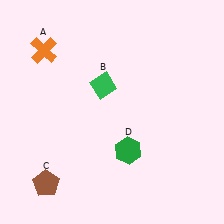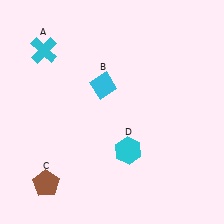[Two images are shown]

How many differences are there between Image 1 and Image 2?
There are 3 differences between the two images.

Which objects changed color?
A changed from orange to cyan. B changed from green to cyan. D changed from green to cyan.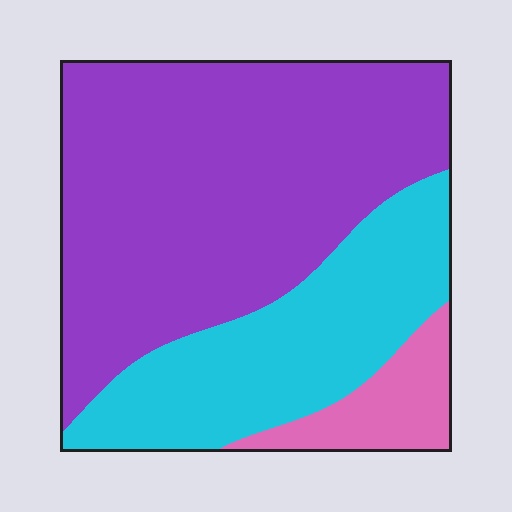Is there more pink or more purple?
Purple.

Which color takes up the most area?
Purple, at roughly 60%.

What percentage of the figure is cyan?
Cyan takes up about one third (1/3) of the figure.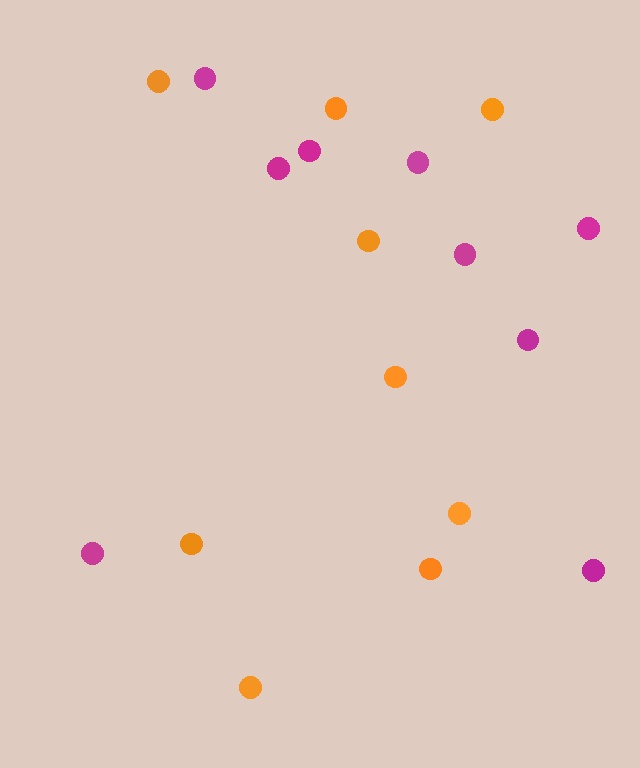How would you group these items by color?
There are 2 groups: one group of magenta circles (9) and one group of orange circles (9).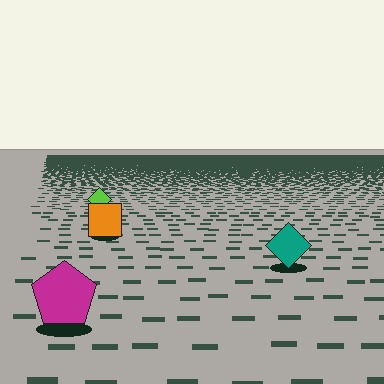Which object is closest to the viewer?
The magenta pentagon is closest. The texture marks near it are larger and more spread out.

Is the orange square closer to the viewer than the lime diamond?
Yes. The orange square is closer — you can tell from the texture gradient: the ground texture is coarser near it.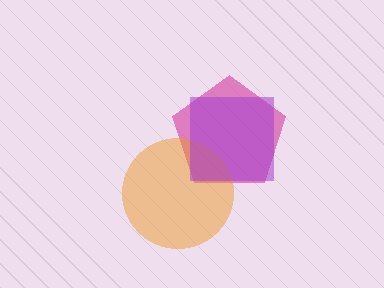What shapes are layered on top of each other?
The layered shapes are: a magenta pentagon, an orange circle, a purple square.